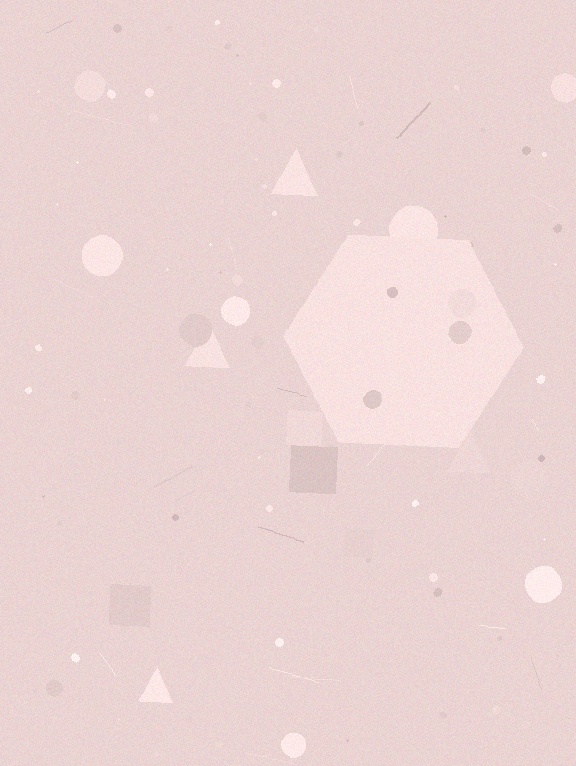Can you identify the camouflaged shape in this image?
The camouflaged shape is a hexagon.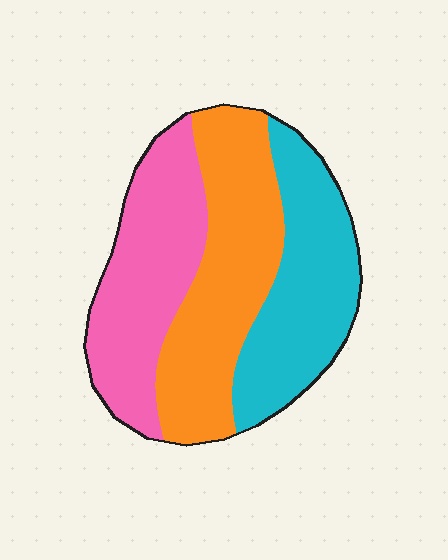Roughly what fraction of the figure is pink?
Pink takes up about one third (1/3) of the figure.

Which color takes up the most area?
Orange, at roughly 35%.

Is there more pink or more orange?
Orange.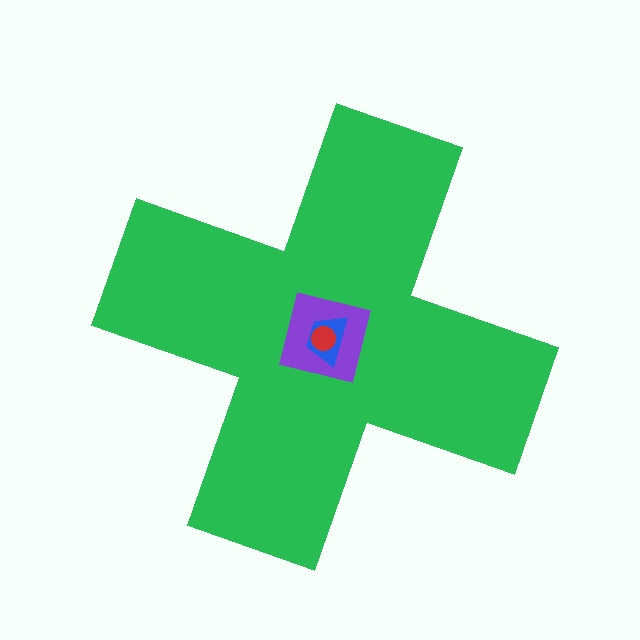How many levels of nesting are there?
4.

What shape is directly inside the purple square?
The blue trapezoid.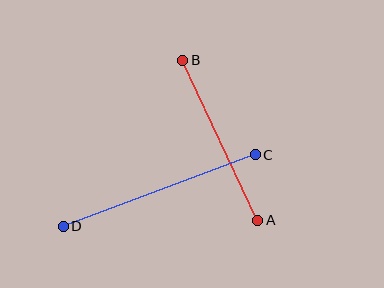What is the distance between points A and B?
The distance is approximately 177 pixels.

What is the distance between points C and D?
The distance is approximately 205 pixels.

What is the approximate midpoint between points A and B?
The midpoint is at approximately (220, 140) pixels.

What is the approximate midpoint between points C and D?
The midpoint is at approximately (159, 190) pixels.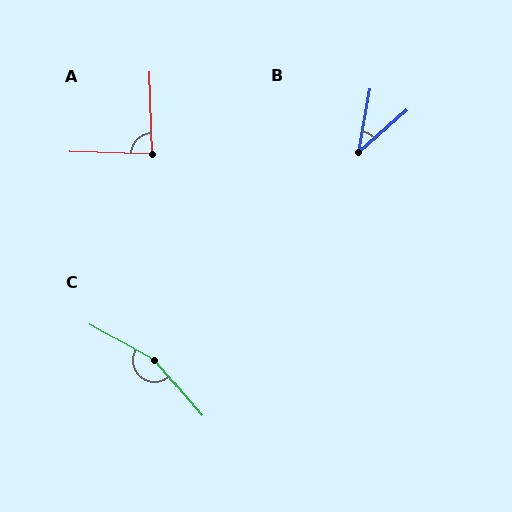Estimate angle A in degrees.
Approximately 87 degrees.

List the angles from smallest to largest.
B (38°), A (87°), C (160°).